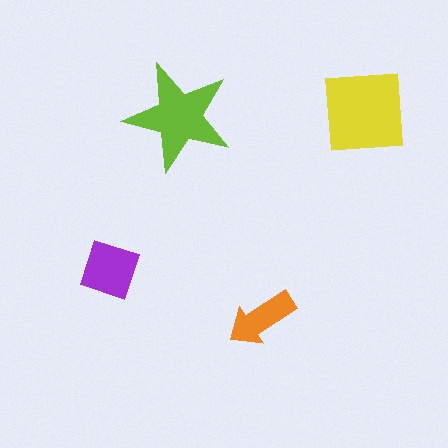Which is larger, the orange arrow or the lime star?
The lime star.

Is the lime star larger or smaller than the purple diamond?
Larger.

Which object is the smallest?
The orange arrow.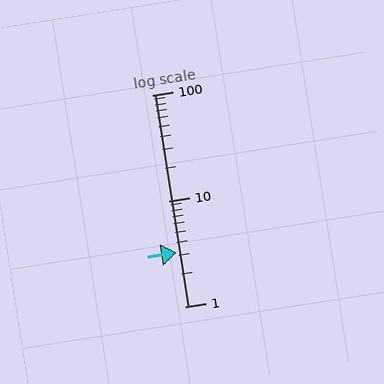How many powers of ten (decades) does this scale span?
The scale spans 2 decades, from 1 to 100.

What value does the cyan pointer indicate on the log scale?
The pointer indicates approximately 3.2.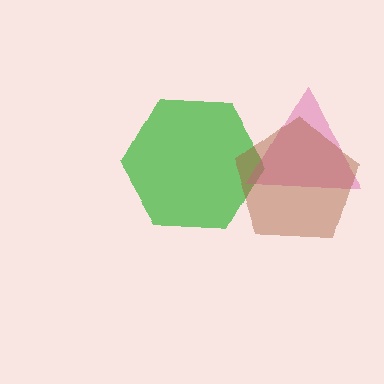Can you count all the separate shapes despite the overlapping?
Yes, there are 3 separate shapes.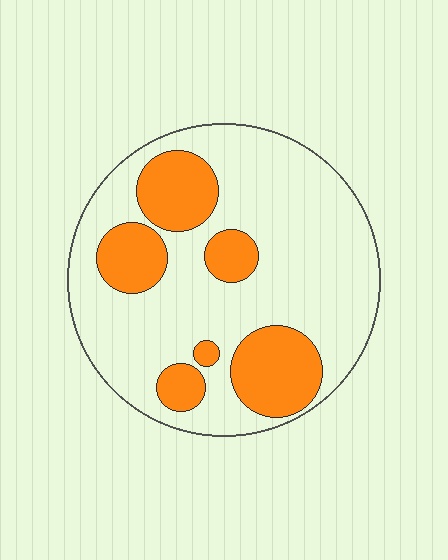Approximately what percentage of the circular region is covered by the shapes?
Approximately 25%.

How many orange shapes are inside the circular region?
6.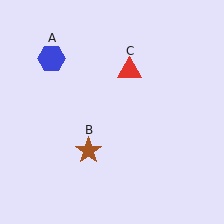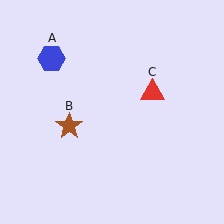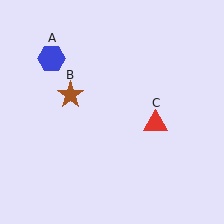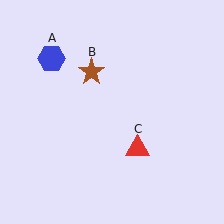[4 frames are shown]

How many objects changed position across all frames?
2 objects changed position: brown star (object B), red triangle (object C).